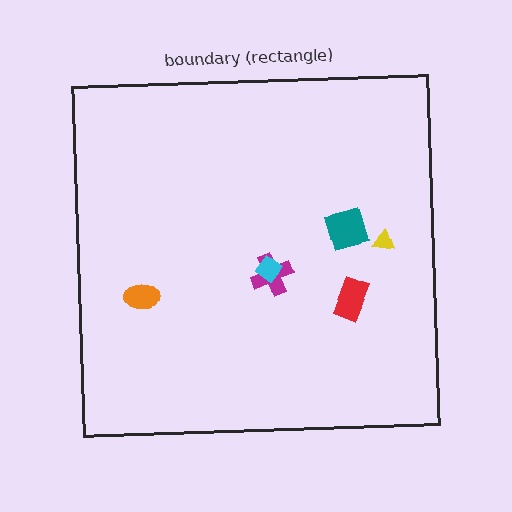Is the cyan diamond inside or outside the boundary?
Inside.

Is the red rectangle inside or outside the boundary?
Inside.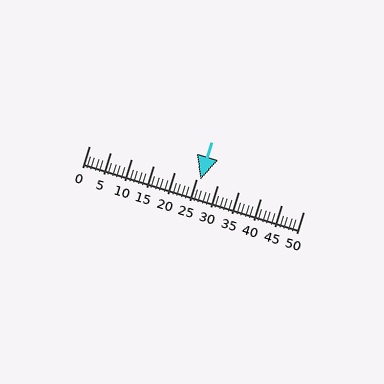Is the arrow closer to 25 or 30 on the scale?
The arrow is closer to 25.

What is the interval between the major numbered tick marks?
The major tick marks are spaced 5 units apart.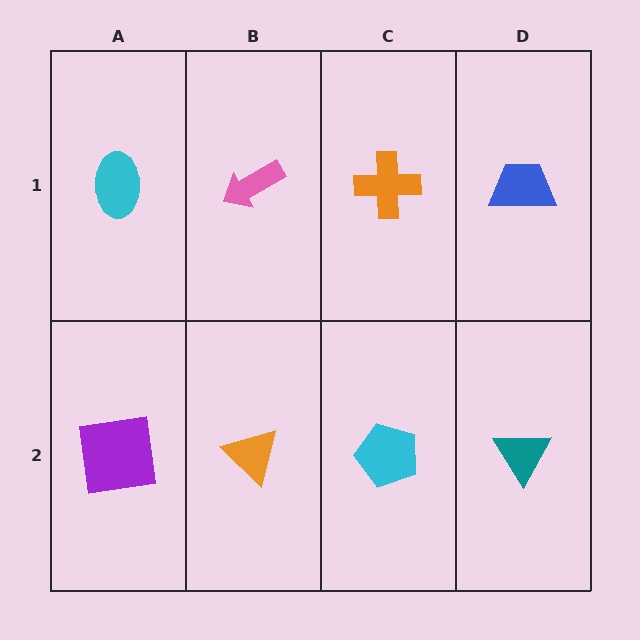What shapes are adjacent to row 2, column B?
A pink arrow (row 1, column B), a purple square (row 2, column A), a cyan pentagon (row 2, column C).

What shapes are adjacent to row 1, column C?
A cyan pentagon (row 2, column C), a pink arrow (row 1, column B), a blue trapezoid (row 1, column D).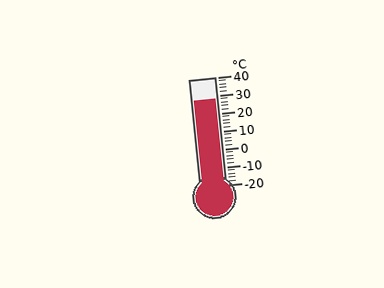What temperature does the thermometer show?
The thermometer shows approximately 28°C.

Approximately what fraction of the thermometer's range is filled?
The thermometer is filled to approximately 80% of its range.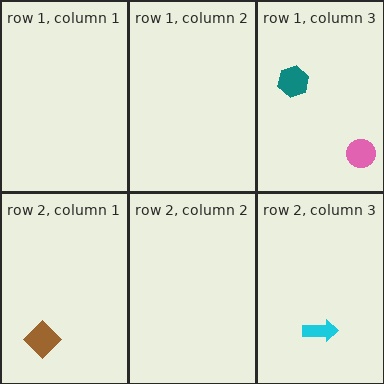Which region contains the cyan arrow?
The row 2, column 3 region.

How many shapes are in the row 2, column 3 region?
1.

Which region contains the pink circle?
The row 1, column 3 region.